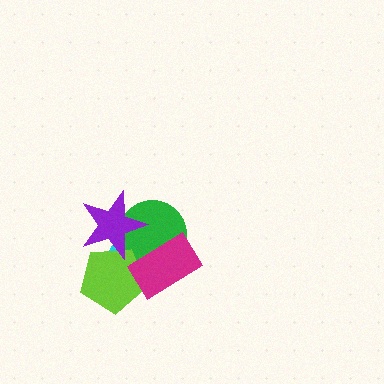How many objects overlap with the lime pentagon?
4 objects overlap with the lime pentagon.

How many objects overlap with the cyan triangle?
4 objects overlap with the cyan triangle.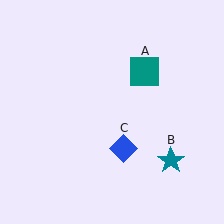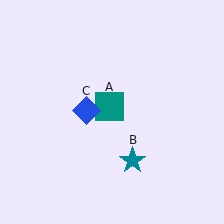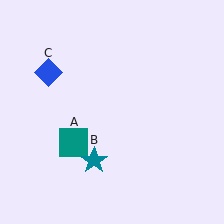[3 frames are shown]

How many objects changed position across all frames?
3 objects changed position: teal square (object A), teal star (object B), blue diamond (object C).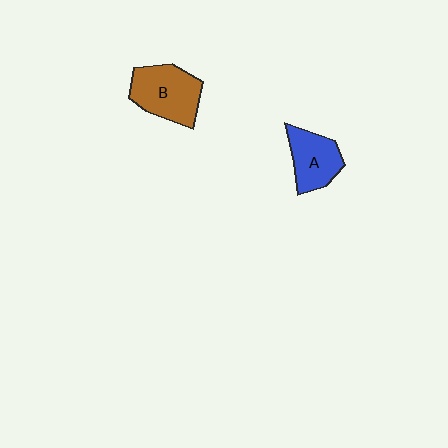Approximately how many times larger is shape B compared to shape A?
Approximately 1.3 times.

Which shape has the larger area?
Shape B (brown).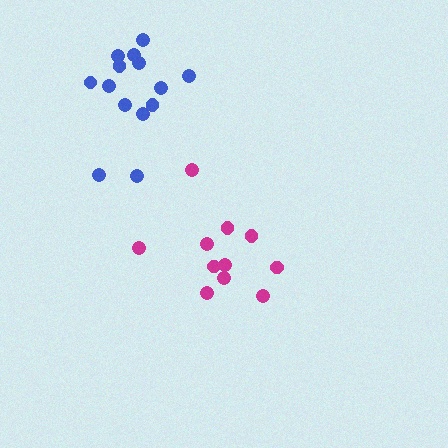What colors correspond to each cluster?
The clusters are colored: magenta, blue.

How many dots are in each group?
Group 1: 11 dots, Group 2: 14 dots (25 total).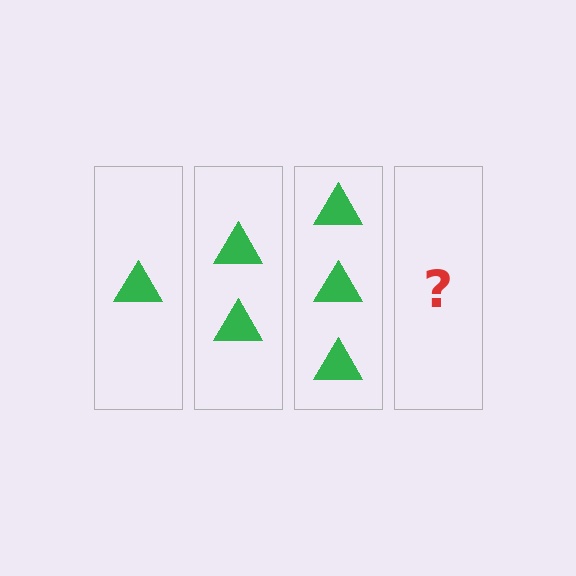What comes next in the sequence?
The next element should be 4 triangles.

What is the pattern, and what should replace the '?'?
The pattern is that each step adds one more triangle. The '?' should be 4 triangles.